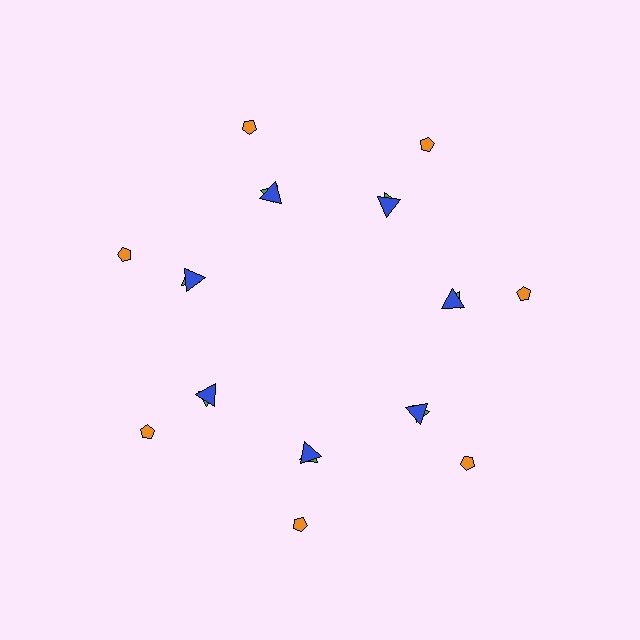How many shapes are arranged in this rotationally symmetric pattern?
There are 21 shapes, arranged in 7 groups of 3.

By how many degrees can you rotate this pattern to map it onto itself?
The pattern maps onto itself every 51 degrees of rotation.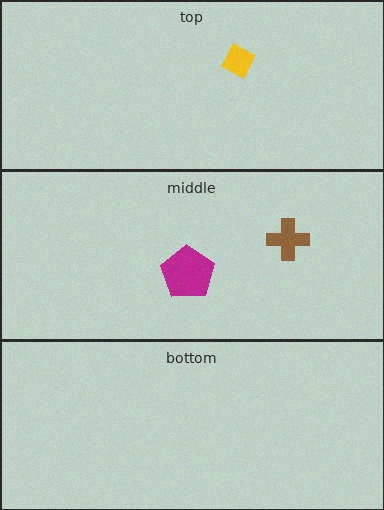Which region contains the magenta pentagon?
The middle region.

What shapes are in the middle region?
The brown cross, the magenta pentagon.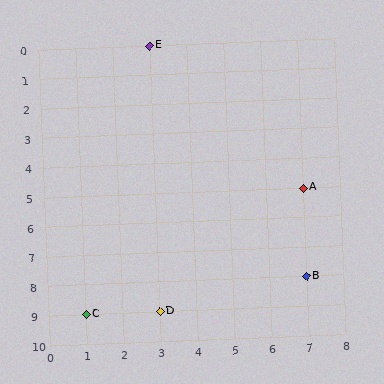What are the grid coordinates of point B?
Point B is at grid coordinates (7, 8).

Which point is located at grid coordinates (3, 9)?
Point D is at (3, 9).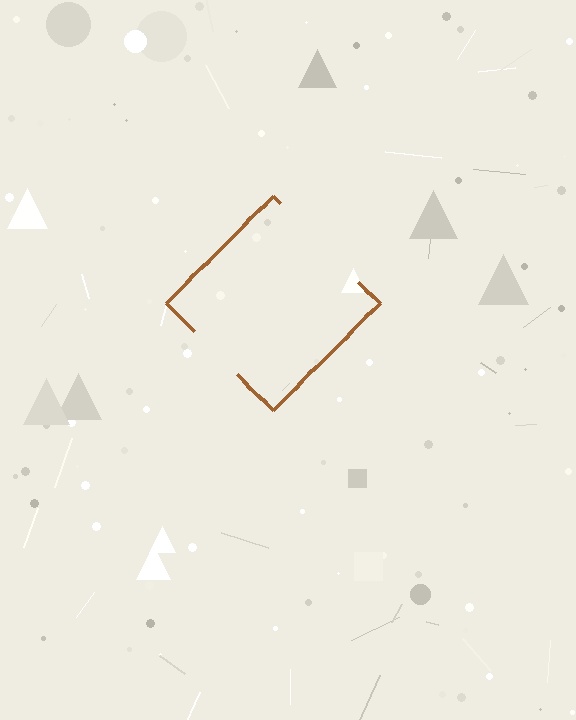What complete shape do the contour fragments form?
The contour fragments form a diamond.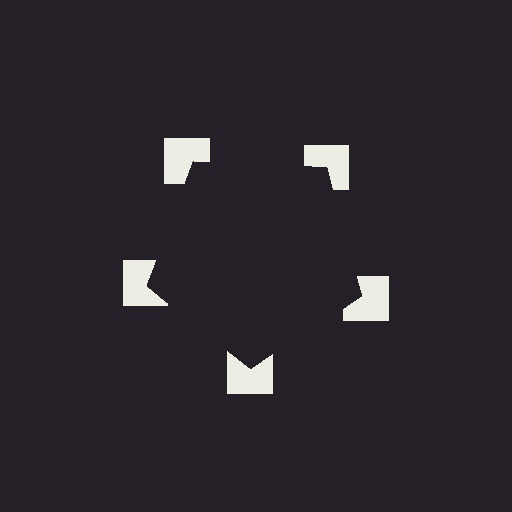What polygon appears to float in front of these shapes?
An illusory pentagon — its edges are inferred from the aligned wedge cuts in the notched squares, not physically drawn.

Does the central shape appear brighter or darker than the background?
It typically appears slightly darker than the background, even though no actual brightness change is drawn.